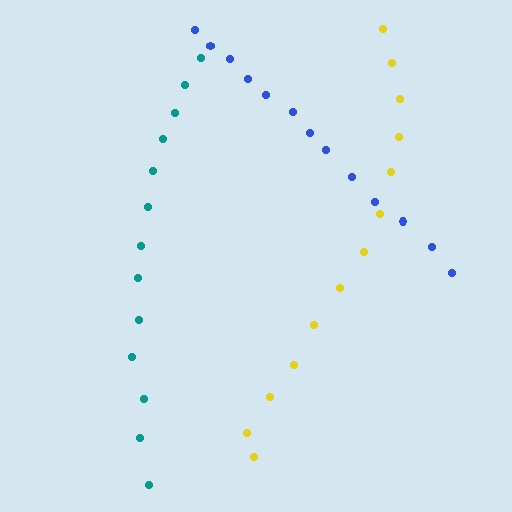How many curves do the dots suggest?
There are 3 distinct paths.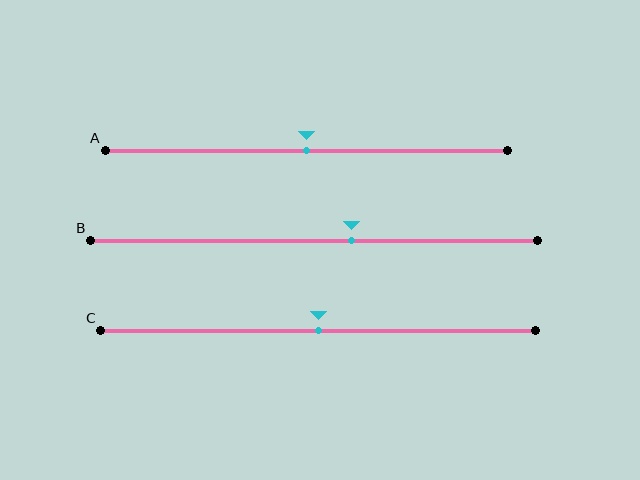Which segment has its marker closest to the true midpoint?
Segment A has its marker closest to the true midpoint.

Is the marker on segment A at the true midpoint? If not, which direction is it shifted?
Yes, the marker on segment A is at the true midpoint.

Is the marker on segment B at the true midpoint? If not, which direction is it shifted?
No, the marker on segment B is shifted to the right by about 8% of the segment length.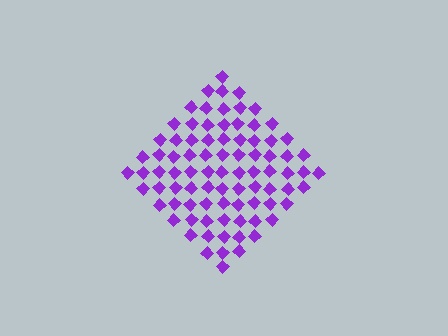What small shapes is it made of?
It is made of small diamonds.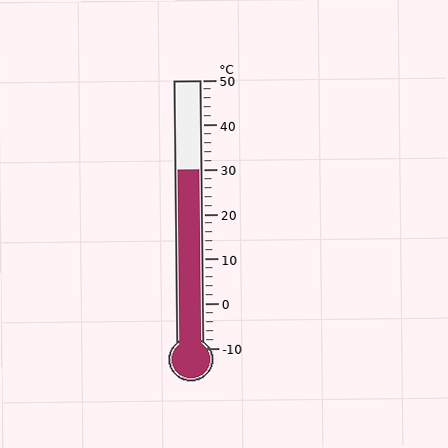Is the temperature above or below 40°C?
The temperature is below 40°C.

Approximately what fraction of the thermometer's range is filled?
The thermometer is filled to approximately 65% of its range.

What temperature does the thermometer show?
The thermometer shows approximately 30°C.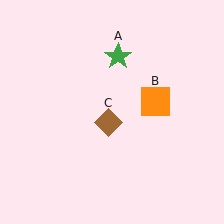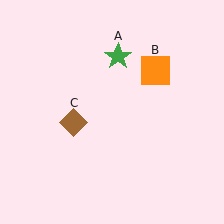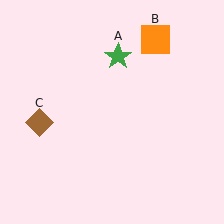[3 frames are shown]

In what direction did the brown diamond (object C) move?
The brown diamond (object C) moved left.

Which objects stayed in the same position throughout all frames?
Green star (object A) remained stationary.